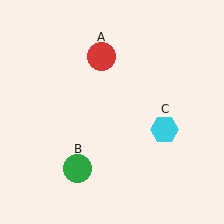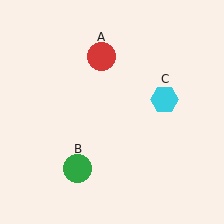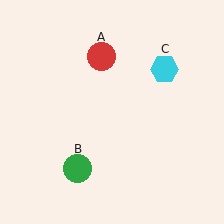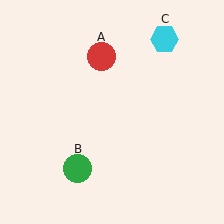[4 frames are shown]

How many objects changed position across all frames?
1 object changed position: cyan hexagon (object C).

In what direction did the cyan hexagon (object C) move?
The cyan hexagon (object C) moved up.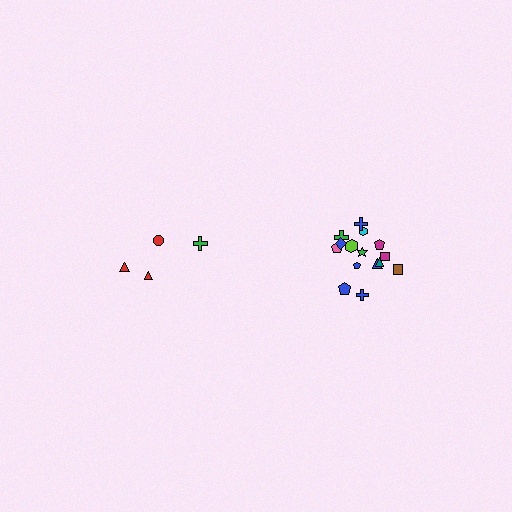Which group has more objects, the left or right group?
The right group.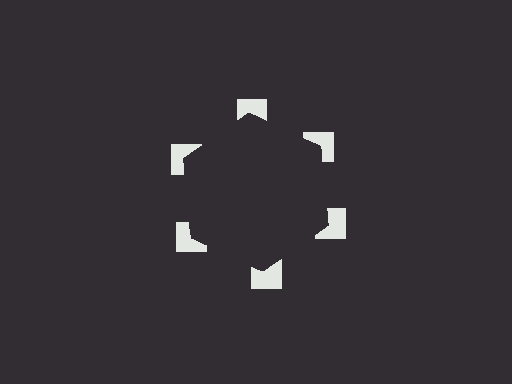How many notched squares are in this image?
There are 6 — one at each vertex of the illusory hexagon.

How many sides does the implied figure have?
6 sides.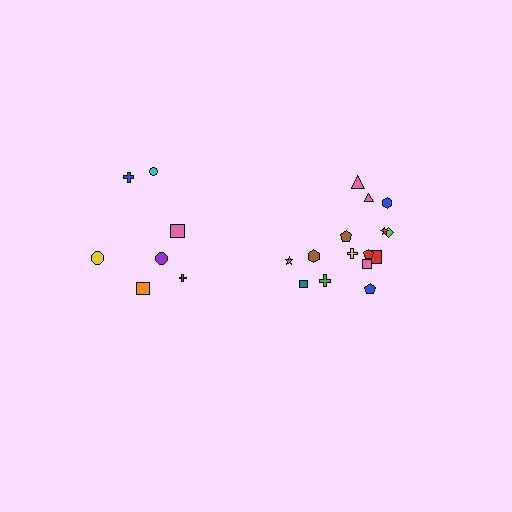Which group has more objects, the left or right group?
The right group.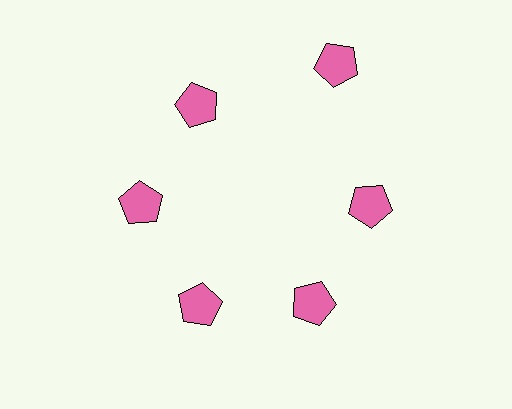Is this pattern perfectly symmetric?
No. The 6 pink pentagons are arranged in a ring, but one element near the 1 o'clock position is pushed outward from the center, breaking the 6-fold rotational symmetry.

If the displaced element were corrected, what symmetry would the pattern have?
It would have 6-fold rotational symmetry — the pattern would map onto itself every 60 degrees.